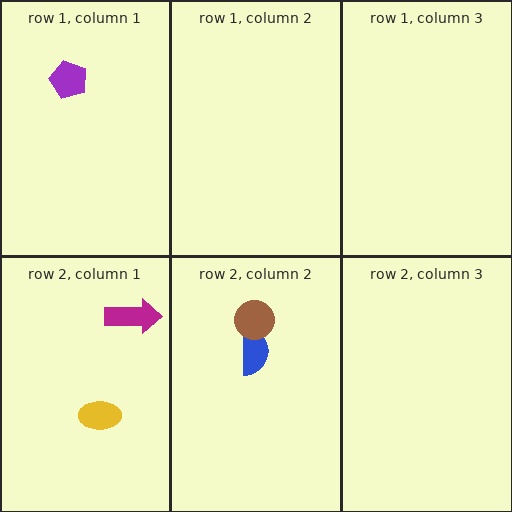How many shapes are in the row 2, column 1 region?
2.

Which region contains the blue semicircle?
The row 2, column 2 region.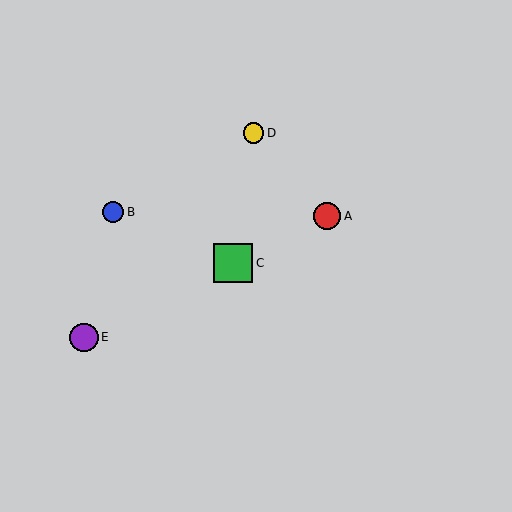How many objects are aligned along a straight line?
3 objects (A, C, E) are aligned along a straight line.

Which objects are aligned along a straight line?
Objects A, C, E are aligned along a straight line.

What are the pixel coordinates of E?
Object E is at (84, 337).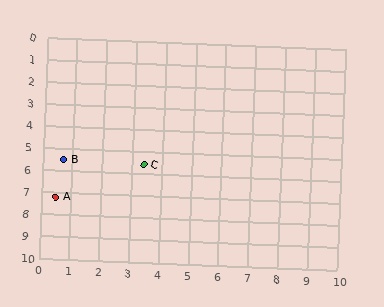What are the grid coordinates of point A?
Point A is at approximately (0.5, 7.2).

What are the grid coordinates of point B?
Point B is at approximately (0.7, 5.5).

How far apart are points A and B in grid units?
Points A and B are about 1.7 grid units apart.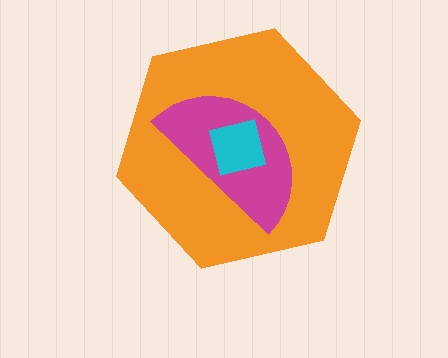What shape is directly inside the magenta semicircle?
The cyan square.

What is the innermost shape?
The cyan square.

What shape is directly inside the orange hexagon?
The magenta semicircle.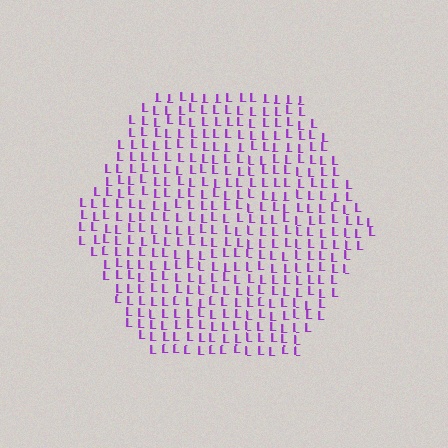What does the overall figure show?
The overall figure shows a hexagon.